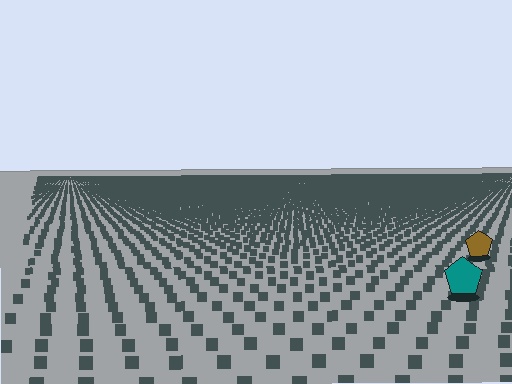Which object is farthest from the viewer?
The brown pentagon is farthest from the viewer. It appears smaller and the ground texture around it is denser.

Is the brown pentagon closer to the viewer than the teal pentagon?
No. The teal pentagon is closer — you can tell from the texture gradient: the ground texture is coarser near it.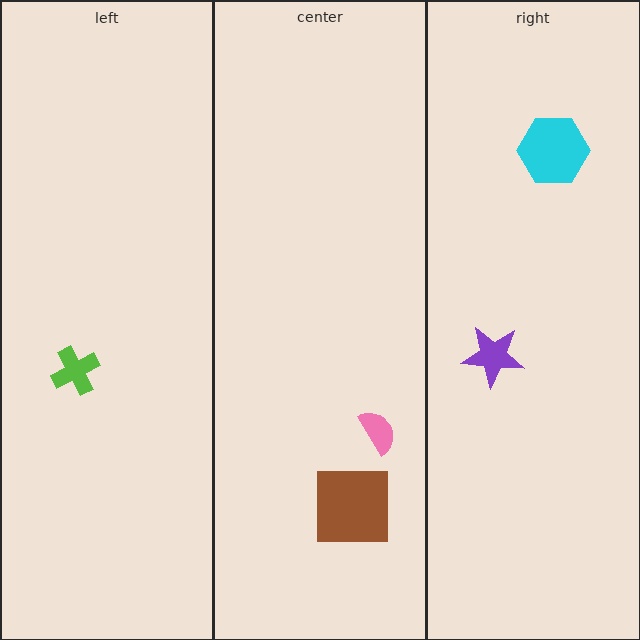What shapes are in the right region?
The purple star, the cyan hexagon.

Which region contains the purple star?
The right region.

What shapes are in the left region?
The lime cross.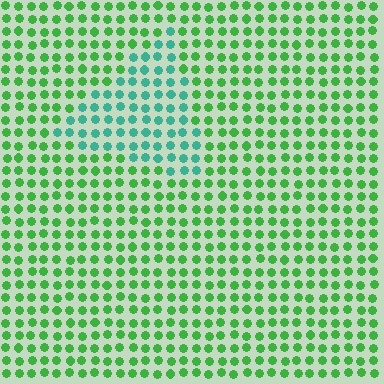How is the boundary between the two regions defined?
The boundary is defined purely by a slight shift in hue (about 43 degrees). Spacing, size, and orientation are identical on both sides.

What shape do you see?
I see a triangle.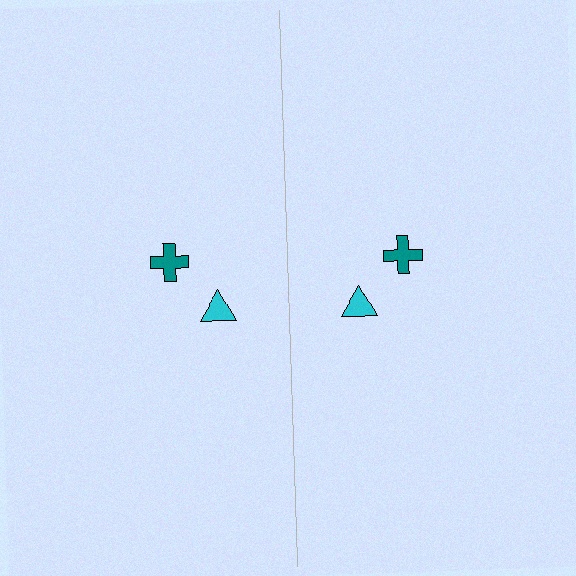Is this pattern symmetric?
Yes, this pattern has bilateral (reflection) symmetry.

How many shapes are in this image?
There are 4 shapes in this image.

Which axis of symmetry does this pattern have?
The pattern has a vertical axis of symmetry running through the center of the image.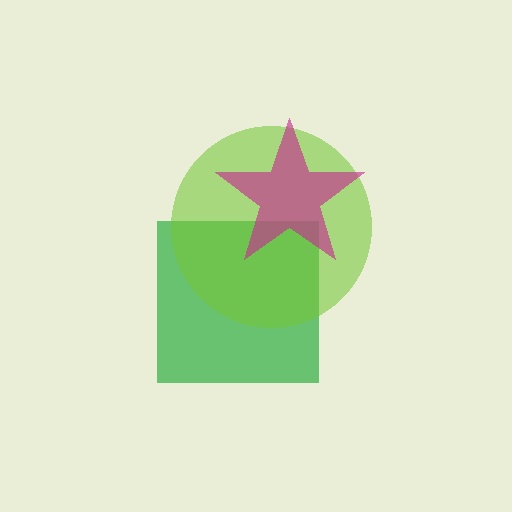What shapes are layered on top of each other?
The layered shapes are: a green square, a lime circle, a magenta star.